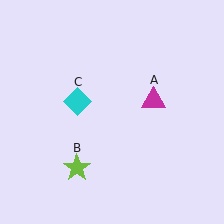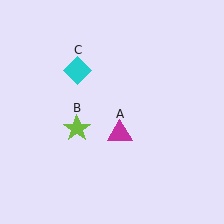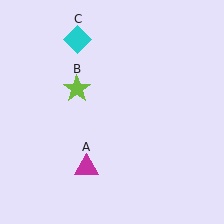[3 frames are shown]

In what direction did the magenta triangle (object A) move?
The magenta triangle (object A) moved down and to the left.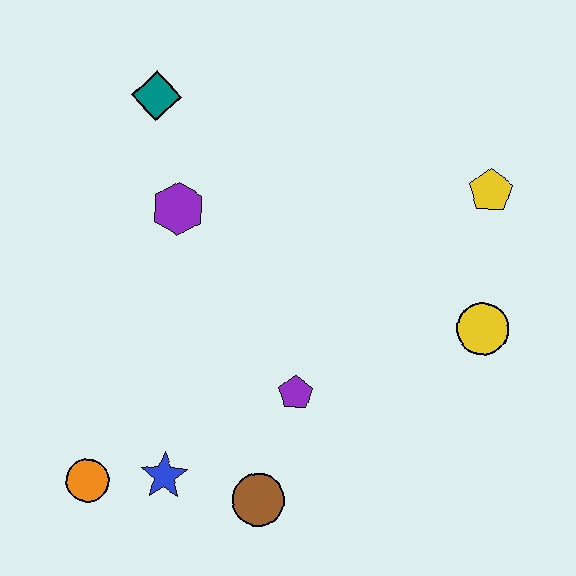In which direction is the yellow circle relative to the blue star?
The yellow circle is to the right of the blue star.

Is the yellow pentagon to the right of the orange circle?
Yes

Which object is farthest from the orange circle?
The yellow pentagon is farthest from the orange circle.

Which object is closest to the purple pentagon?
The brown circle is closest to the purple pentagon.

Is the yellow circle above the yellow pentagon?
No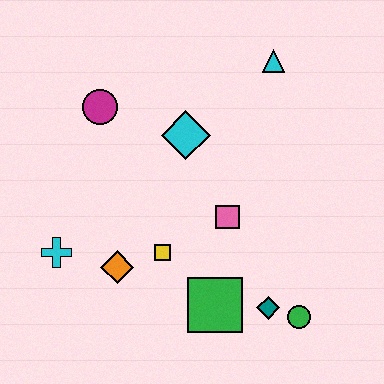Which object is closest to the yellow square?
The orange diamond is closest to the yellow square.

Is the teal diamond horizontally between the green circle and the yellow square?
Yes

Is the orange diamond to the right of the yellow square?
No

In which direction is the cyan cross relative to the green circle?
The cyan cross is to the left of the green circle.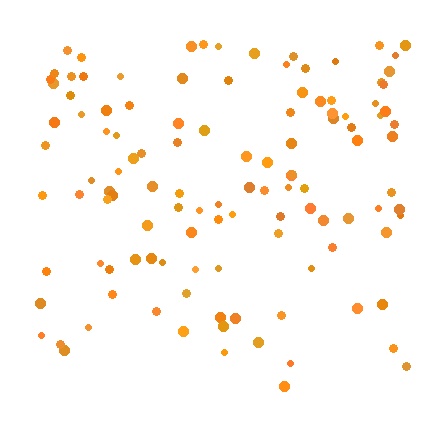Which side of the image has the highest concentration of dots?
The top.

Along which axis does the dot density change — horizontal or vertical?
Vertical.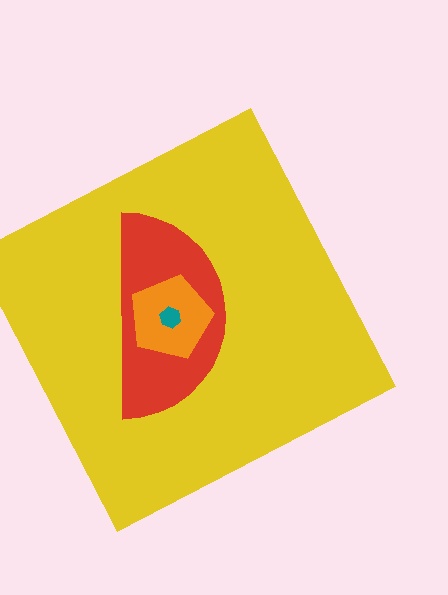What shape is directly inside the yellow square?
The red semicircle.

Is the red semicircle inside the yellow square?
Yes.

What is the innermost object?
The teal hexagon.